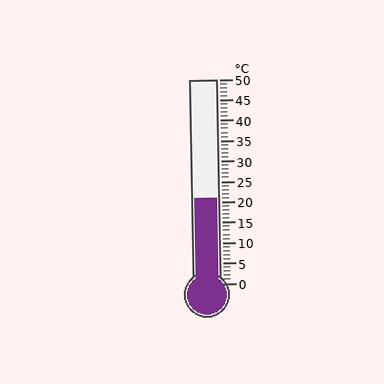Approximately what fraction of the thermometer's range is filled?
The thermometer is filled to approximately 40% of its range.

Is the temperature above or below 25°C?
The temperature is below 25°C.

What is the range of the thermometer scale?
The thermometer scale ranges from 0°C to 50°C.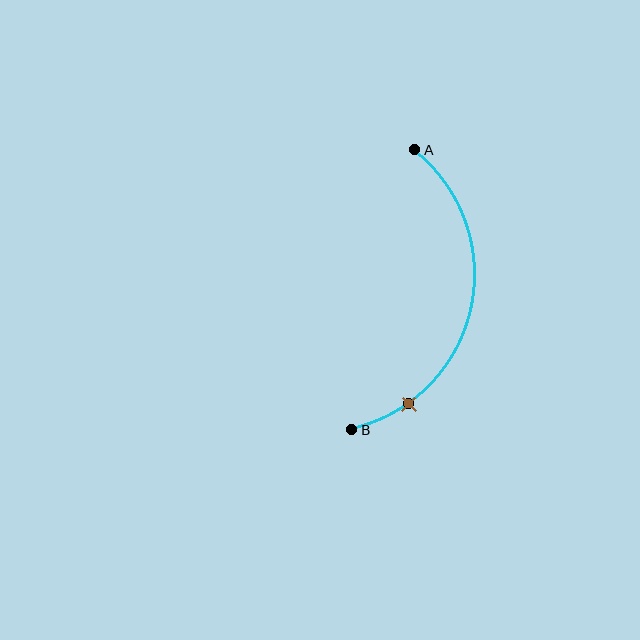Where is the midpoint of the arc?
The arc midpoint is the point on the curve farthest from the straight line joining A and B. It sits to the right of that line.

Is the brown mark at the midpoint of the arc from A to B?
No. The brown mark lies on the arc but is closer to endpoint B. The arc midpoint would be at the point on the curve equidistant along the arc from both A and B.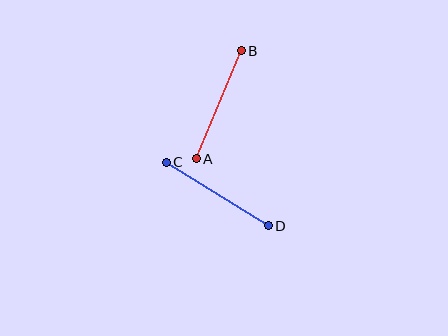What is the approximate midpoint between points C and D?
The midpoint is at approximately (217, 194) pixels.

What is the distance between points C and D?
The distance is approximately 120 pixels.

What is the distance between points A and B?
The distance is approximately 117 pixels.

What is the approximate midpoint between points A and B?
The midpoint is at approximately (219, 105) pixels.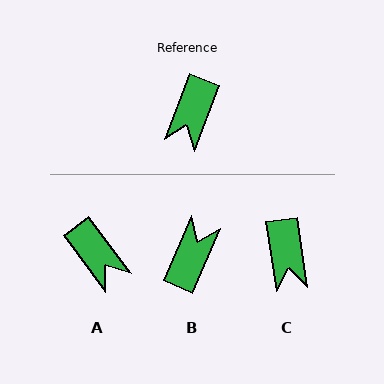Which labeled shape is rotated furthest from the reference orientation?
B, about 178 degrees away.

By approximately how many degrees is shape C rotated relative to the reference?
Approximately 29 degrees counter-clockwise.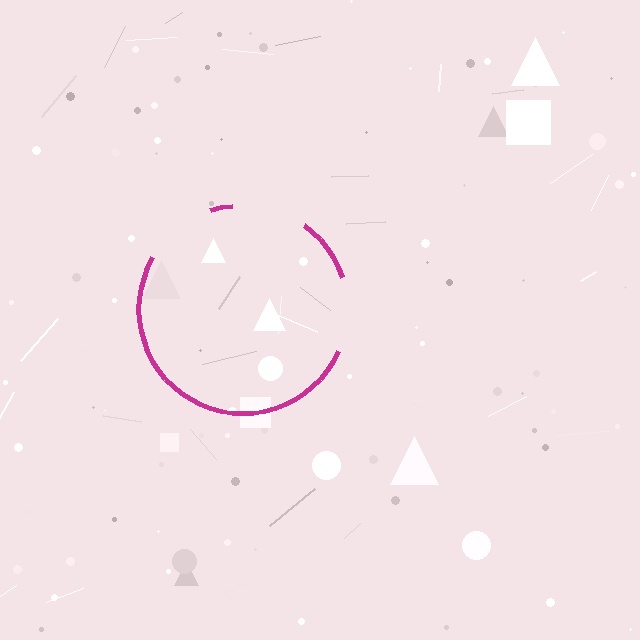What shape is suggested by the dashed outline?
The dashed outline suggests a circle.